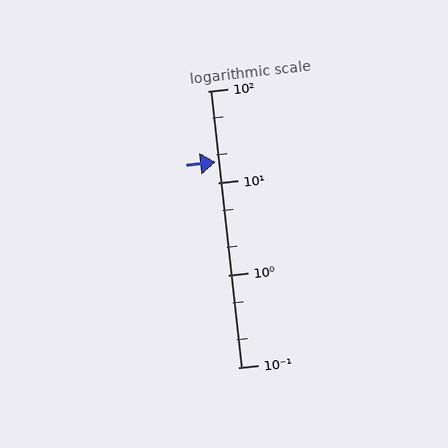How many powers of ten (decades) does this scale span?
The scale spans 3 decades, from 0.1 to 100.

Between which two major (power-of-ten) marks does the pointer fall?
The pointer is between 10 and 100.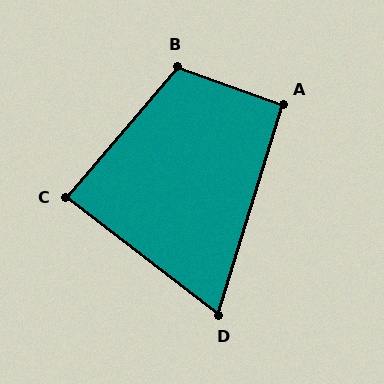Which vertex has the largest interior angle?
B, at approximately 111 degrees.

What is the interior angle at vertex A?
Approximately 93 degrees (approximately right).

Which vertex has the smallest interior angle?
D, at approximately 69 degrees.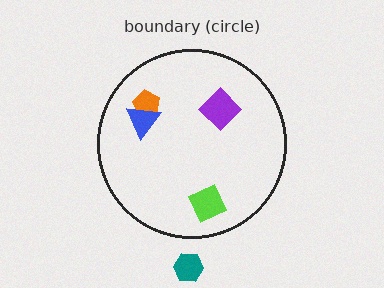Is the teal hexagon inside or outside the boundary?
Outside.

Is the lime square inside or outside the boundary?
Inside.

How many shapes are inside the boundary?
4 inside, 1 outside.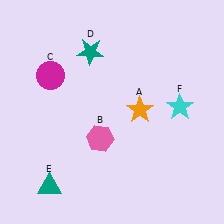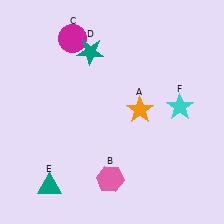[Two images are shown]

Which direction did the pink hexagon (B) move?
The pink hexagon (B) moved down.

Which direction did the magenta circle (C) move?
The magenta circle (C) moved up.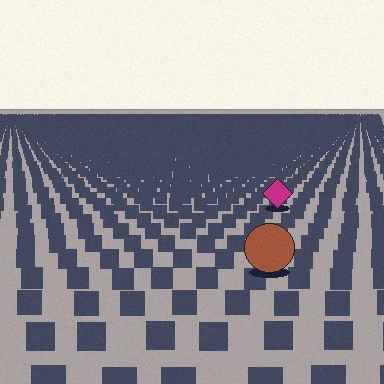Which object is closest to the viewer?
The brown circle is closest. The texture marks near it are larger and more spread out.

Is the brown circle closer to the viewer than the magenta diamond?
Yes. The brown circle is closer — you can tell from the texture gradient: the ground texture is coarser near it.